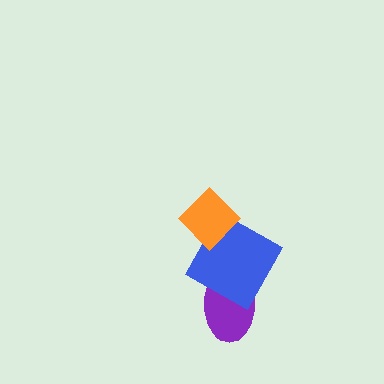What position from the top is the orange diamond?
The orange diamond is 1st from the top.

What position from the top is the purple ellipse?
The purple ellipse is 3rd from the top.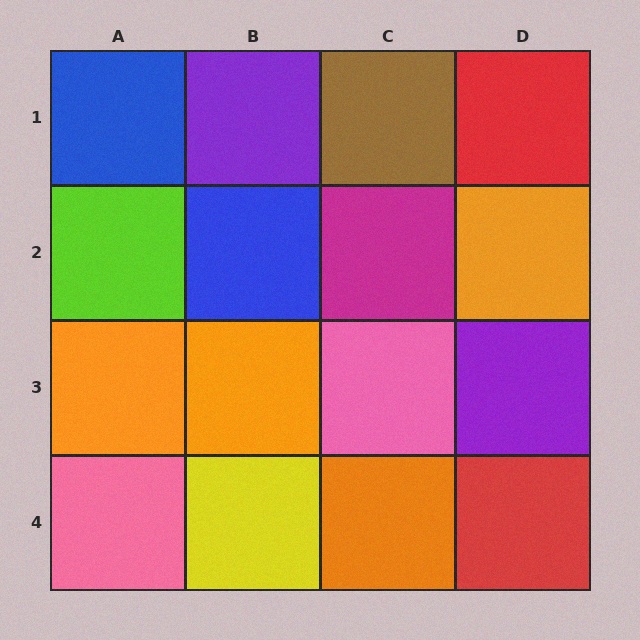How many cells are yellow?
1 cell is yellow.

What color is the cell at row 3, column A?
Orange.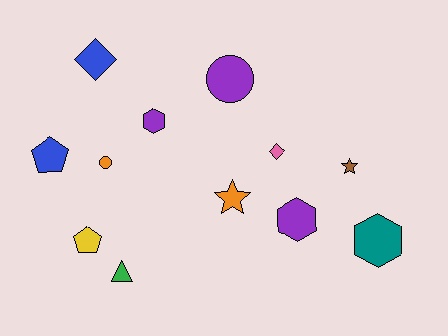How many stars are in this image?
There are 2 stars.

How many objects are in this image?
There are 12 objects.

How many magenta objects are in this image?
There are no magenta objects.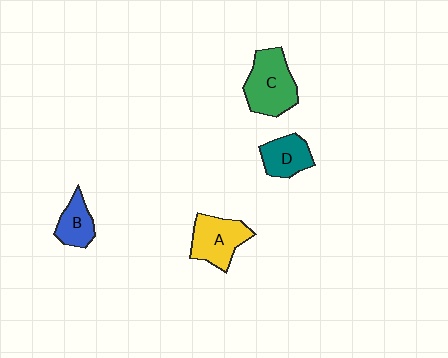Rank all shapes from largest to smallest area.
From largest to smallest: C (green), A (yellow), D (teal), B (blue).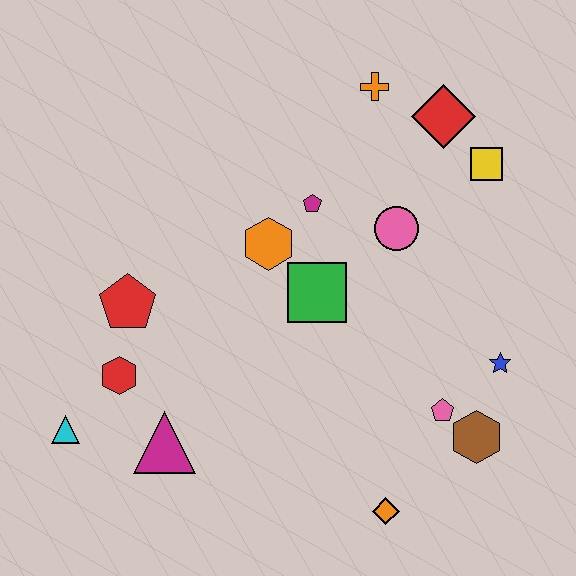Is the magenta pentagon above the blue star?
Yes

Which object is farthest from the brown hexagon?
The cyan triangle is farthest from the brown hexagon.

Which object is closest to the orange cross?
The red diamond is closest to the orange cross.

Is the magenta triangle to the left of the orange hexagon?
Yes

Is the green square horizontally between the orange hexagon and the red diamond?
Yes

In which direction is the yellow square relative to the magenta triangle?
The yellow square is to the right of the magenta triangle.